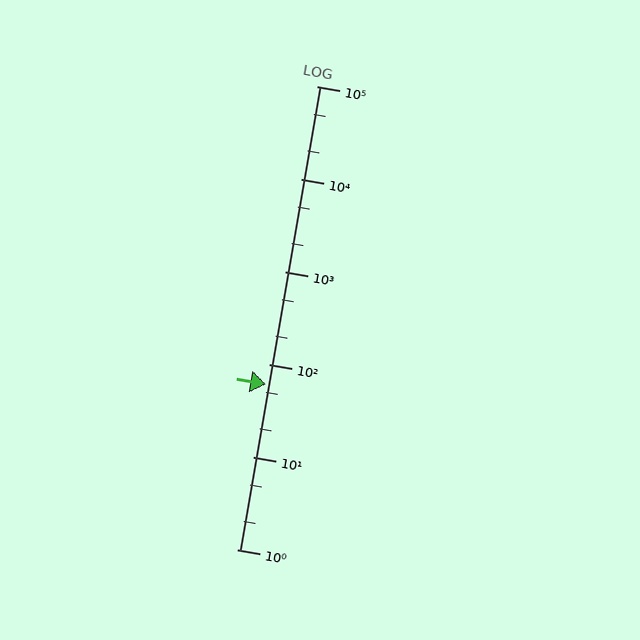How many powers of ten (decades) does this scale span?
The scale spans 5 decades, from 1 to 100000.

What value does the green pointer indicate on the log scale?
The pointer indicates approximately 61.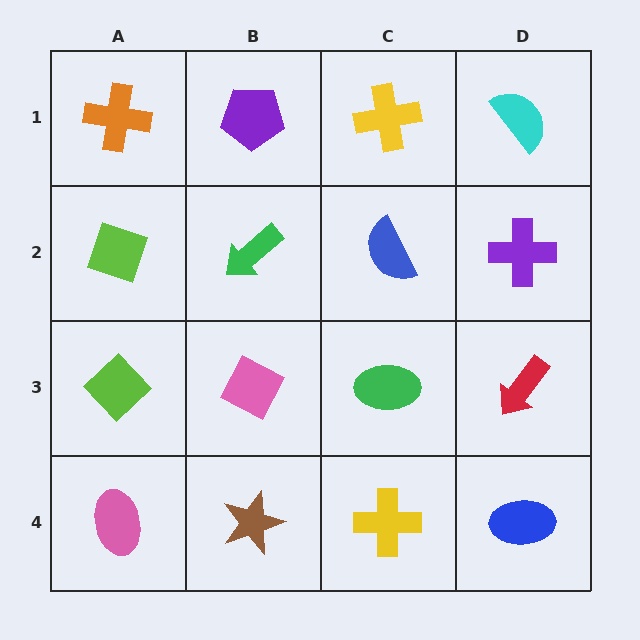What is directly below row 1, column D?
A purple cross.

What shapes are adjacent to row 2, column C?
A yellow cross (row 1, column C), a green ellipse (row 3, column C), a green arrow (row 2, column B), a purple cross (row 2, column D).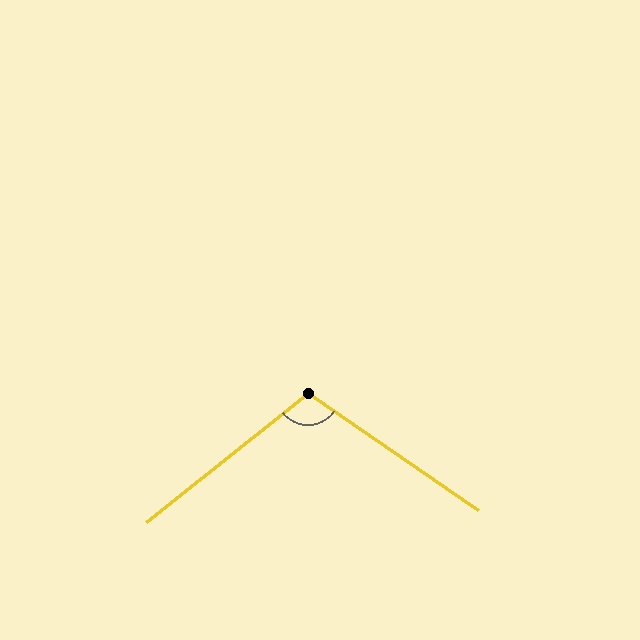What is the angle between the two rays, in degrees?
Approximately 107 degrees.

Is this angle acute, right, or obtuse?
It is obtuse.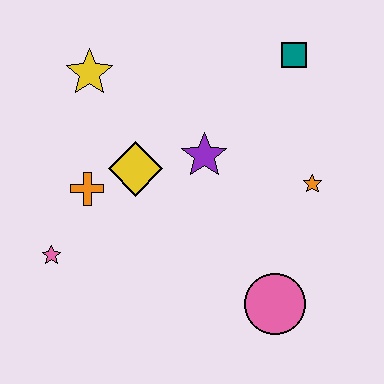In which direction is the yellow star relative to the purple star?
The yellow star is to the left of the purple star.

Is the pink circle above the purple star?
No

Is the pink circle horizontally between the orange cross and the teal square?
Yes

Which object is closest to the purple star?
The yellow diamond is closest to the purple star.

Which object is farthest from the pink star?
The teal square is farthest from the pink star.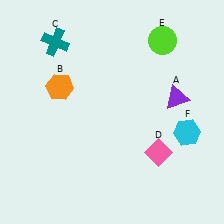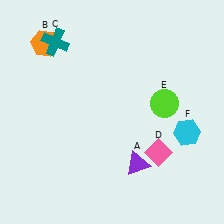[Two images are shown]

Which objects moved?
The objects that moved are: the purple triangle (A), the orange hexagon (B), the lime circle (E).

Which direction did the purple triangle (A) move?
The purple triangle (A) moved down.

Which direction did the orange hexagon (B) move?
The orange hexagon (B) moved up.